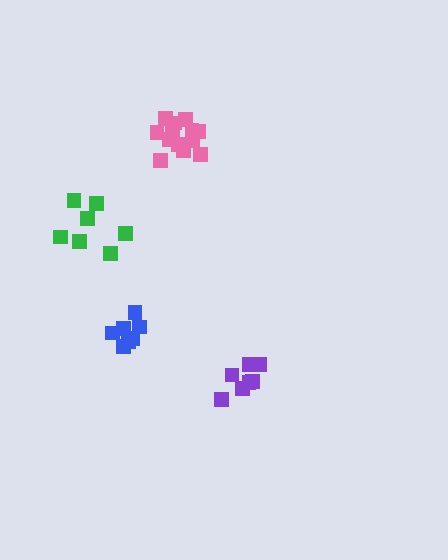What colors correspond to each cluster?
The clusters are colored: green, pink, blue, purple.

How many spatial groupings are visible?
There are 4 spatial groupings.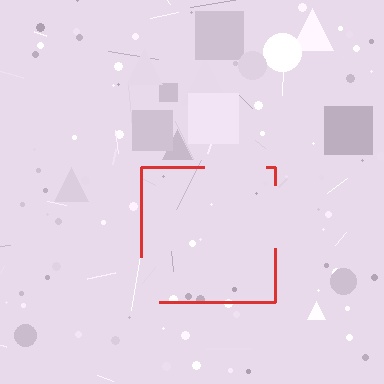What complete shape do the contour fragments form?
The contour fragments form a square.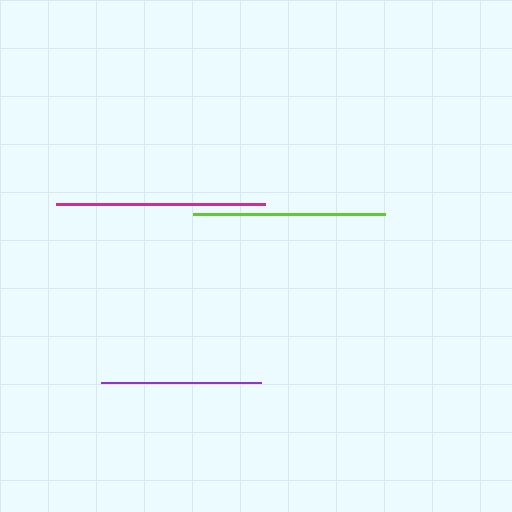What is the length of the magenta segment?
The magenta segment is approximately 209 pixels long.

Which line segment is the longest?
The magenta line is the longest at approximately 209 pixels.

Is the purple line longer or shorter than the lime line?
The lime line is longer than the purple line.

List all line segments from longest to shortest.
From longest to shortest: magenta, lime, purple.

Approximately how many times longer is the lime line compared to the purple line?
The lime line is approximately 1.2 times the length of the purple line.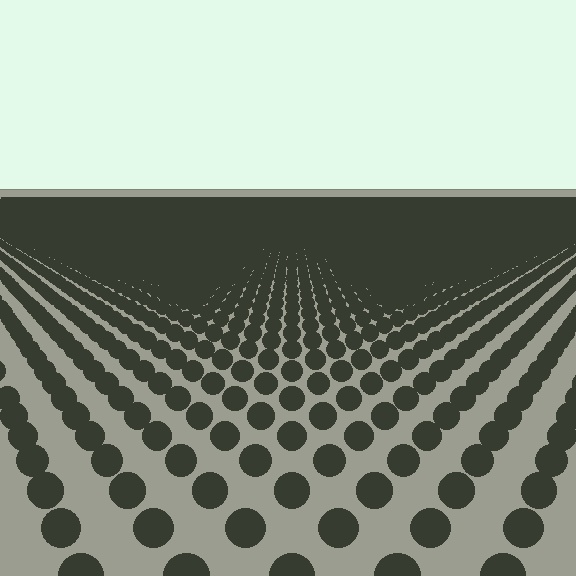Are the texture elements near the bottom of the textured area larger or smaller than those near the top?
Larger. Near the bottom, elements are closer to the viewer and appear at a bigger on-screen size.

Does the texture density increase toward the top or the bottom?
Density increases toward the top.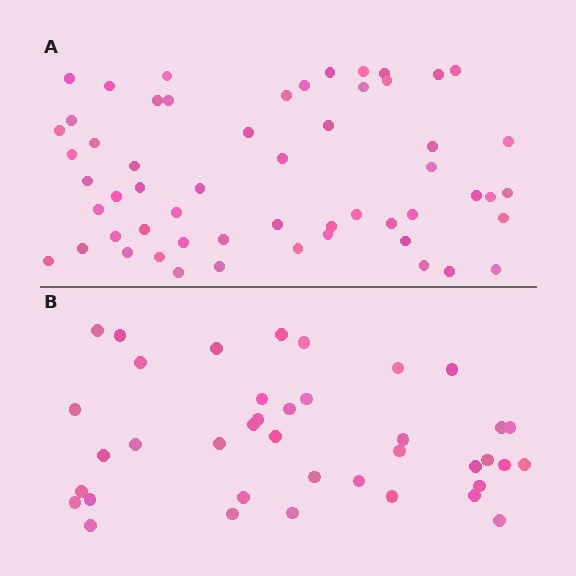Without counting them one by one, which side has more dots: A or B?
Region A (the top region) has more dots.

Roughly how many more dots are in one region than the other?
Region A has approximately 15 more dots than region B.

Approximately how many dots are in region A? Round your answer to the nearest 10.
About 60 dots. (The exact count is 56, which rounds to 60.)